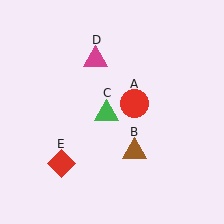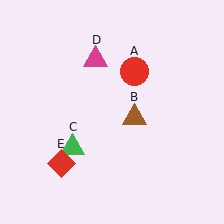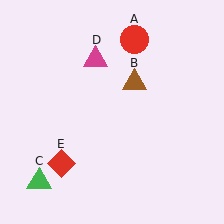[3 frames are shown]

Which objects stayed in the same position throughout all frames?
Magenta triangle (object D) and red diamond (object E) remained stationary.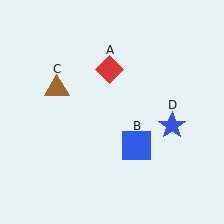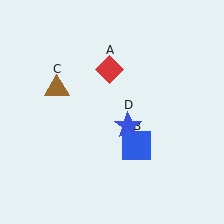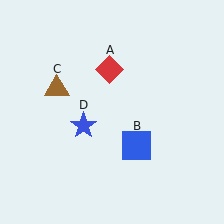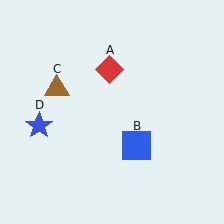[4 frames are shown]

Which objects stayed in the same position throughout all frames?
Red diamond (object A) and blue square (object B) and brown triangle (object C) remained stationary.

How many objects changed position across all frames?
1 object changed position: blue star (object D).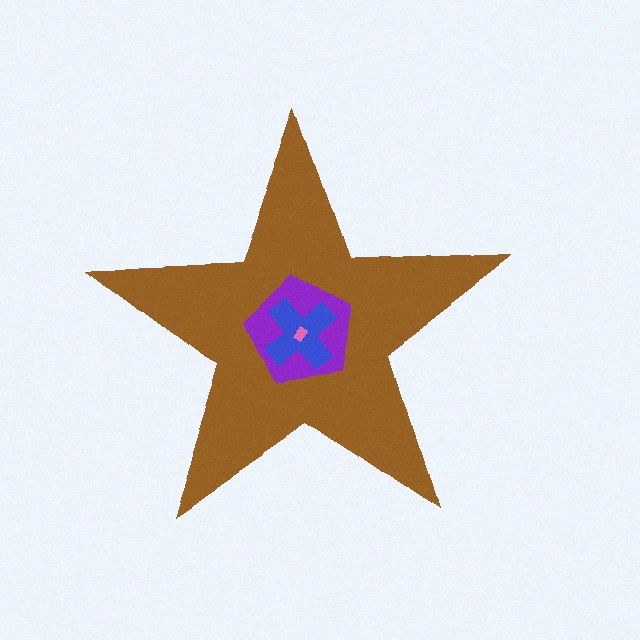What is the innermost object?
The pink rectangle.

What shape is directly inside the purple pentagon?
The blue cross.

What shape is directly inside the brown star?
The purple pentagon.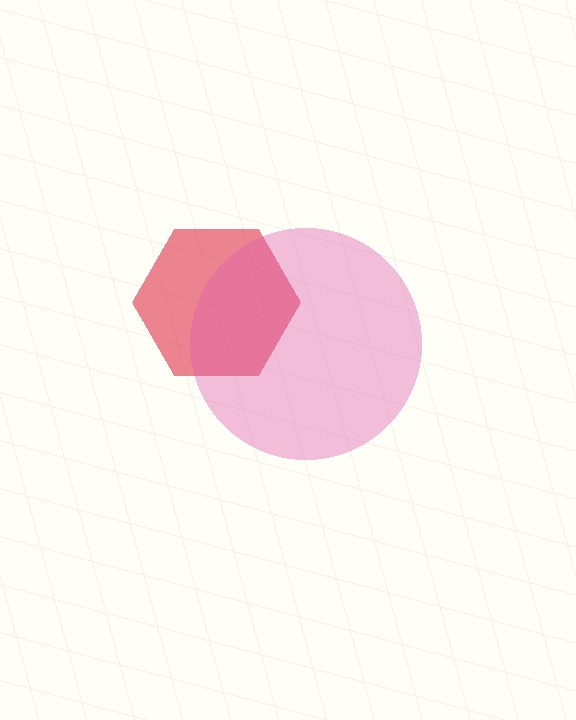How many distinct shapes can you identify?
There are 2 distinct shapes: a red hexagon, a pink circle.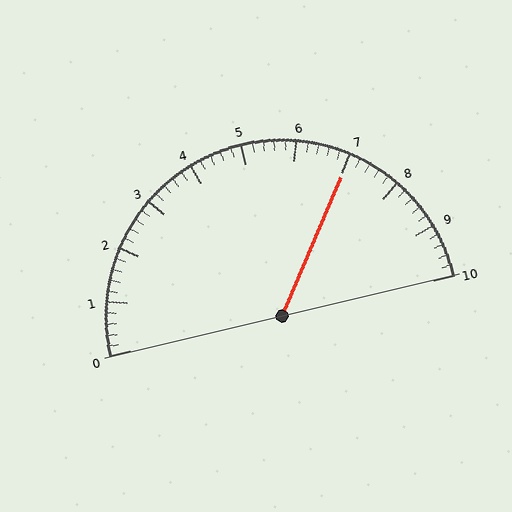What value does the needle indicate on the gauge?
The needle indicates approximately 7.0.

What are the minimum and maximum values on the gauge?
The gauge ranges from 0 to 10.